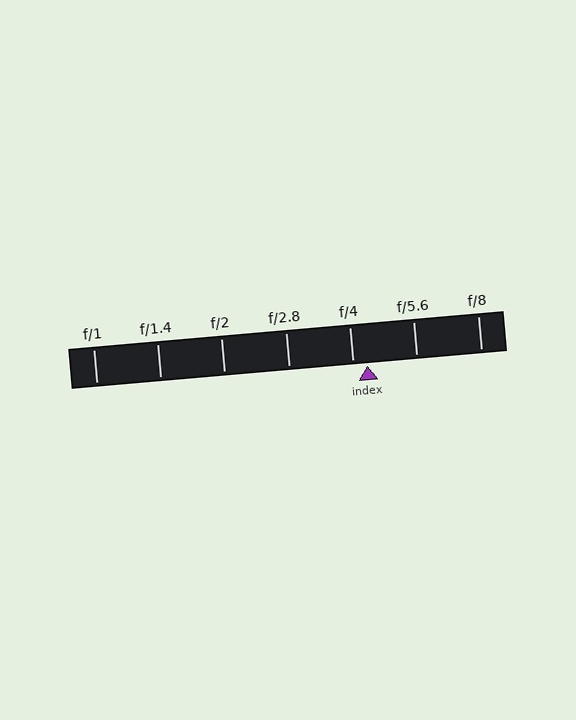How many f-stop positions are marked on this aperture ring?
There are 7 f-stop positions marked.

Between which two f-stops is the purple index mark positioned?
The index mark is between f/4 and f/5.6.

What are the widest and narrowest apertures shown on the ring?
The widest aperture shown is f/1 and the narrowest is f/8.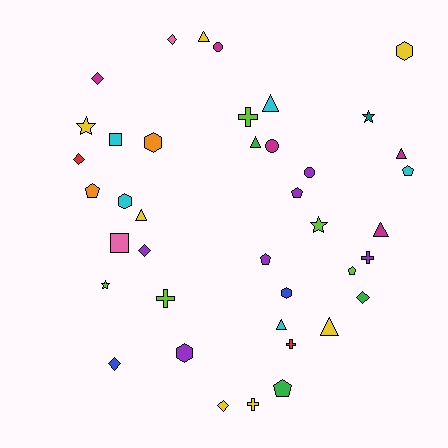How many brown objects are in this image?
There are no brown objects.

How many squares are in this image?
There are 2 squares.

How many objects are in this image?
There are 40 objects.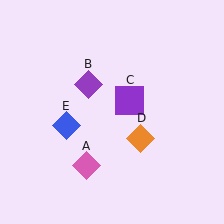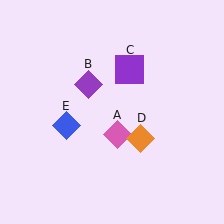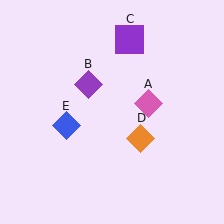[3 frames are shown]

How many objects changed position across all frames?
2 objects changed position: pink diamond (object A), purple square (object C).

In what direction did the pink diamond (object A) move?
The pink diamond (object A) moved up and to the right.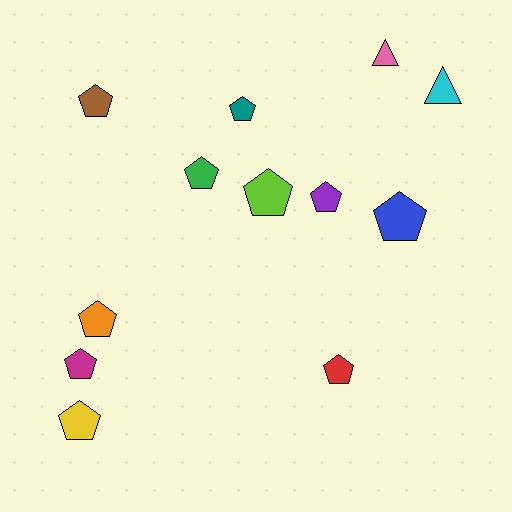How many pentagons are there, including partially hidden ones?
There are 10 pentagons.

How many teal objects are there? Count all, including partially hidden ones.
There is 1 teal object.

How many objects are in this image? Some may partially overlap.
There are 12 objects.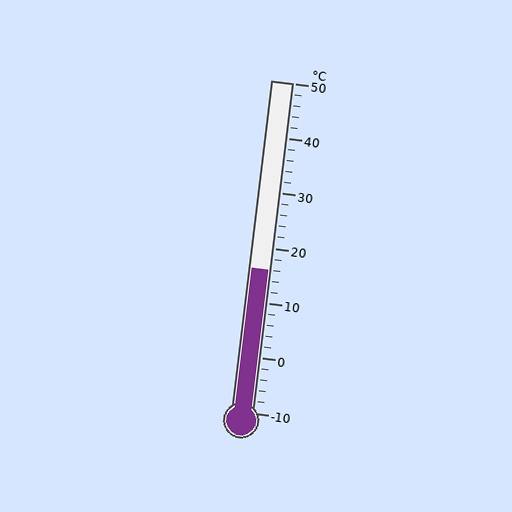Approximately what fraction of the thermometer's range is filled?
The thermometer is filled to approximately 45% of its range.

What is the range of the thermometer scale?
The thermometer scale ranges from -10°C to 50°C.